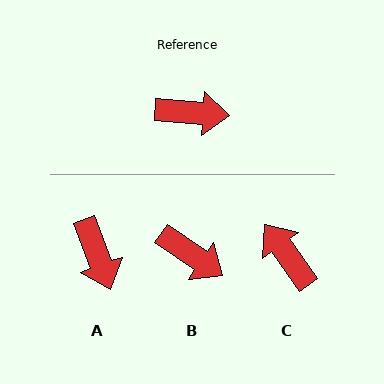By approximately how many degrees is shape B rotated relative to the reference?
Approximately 30 degrees clockwise.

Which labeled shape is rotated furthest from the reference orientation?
C, about 130 degrees away.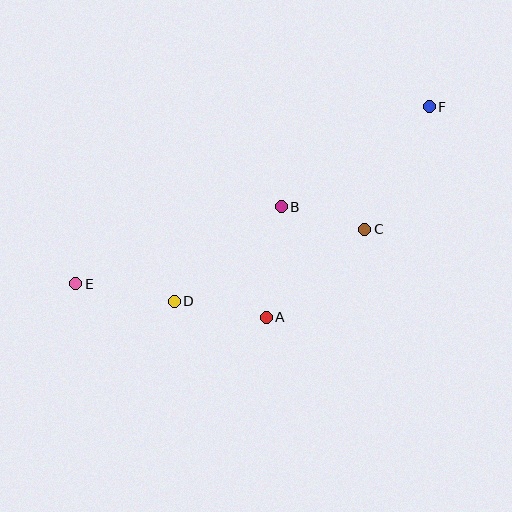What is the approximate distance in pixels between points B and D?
The distance between B and D is approximately 143 pixels.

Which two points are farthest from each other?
Points E and F are farthest from each other.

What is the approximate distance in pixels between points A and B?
The distance between A and B is approximately 112 pixels.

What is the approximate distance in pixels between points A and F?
The distance between A and F is approximately 266 pixels.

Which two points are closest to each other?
Points B and C are closest to each other.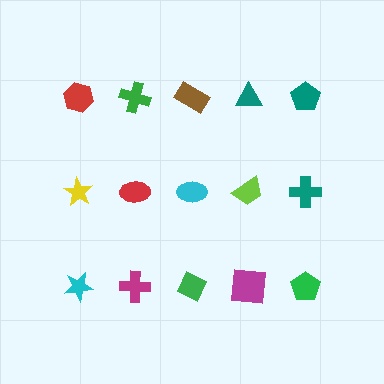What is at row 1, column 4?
A teal triangle.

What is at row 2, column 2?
A red ellipse.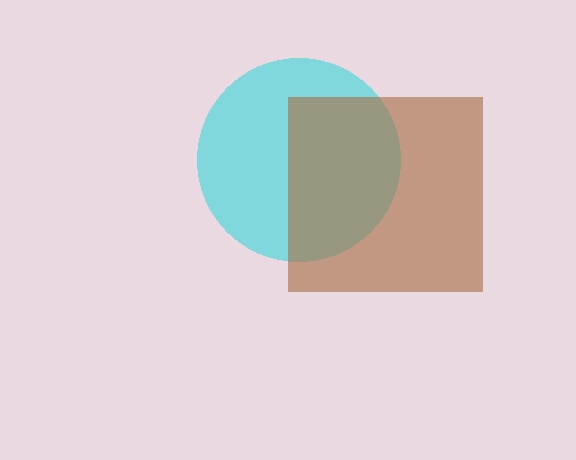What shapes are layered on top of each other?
The layered shapes are: a cyan circle, a brown square.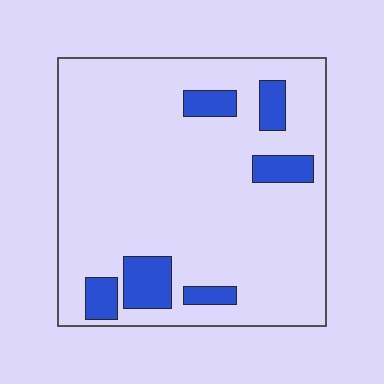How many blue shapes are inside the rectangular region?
6.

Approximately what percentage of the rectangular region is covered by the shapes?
Approximately 15%.